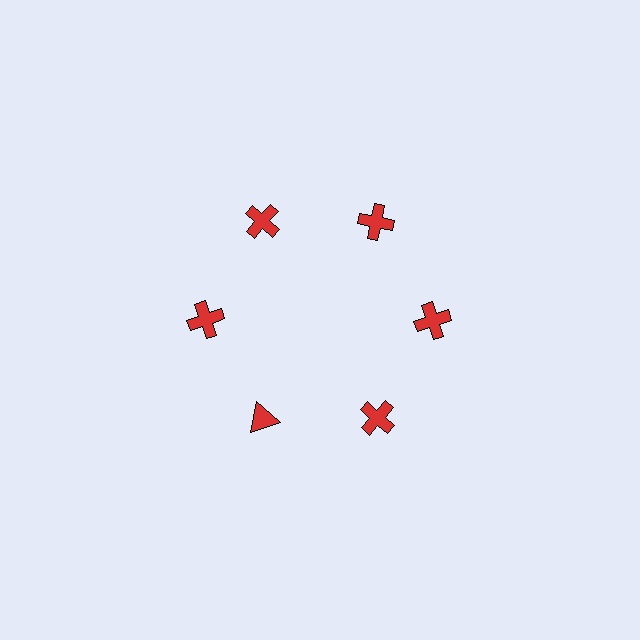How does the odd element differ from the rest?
It has a different shape: triangle instead of cross.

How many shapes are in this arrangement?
There are 6 shapes arranged in a ring pattern.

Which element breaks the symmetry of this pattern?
The red triangle at roughly the 7 o'clock position breaks the symmetry. All other shapes are red crosses.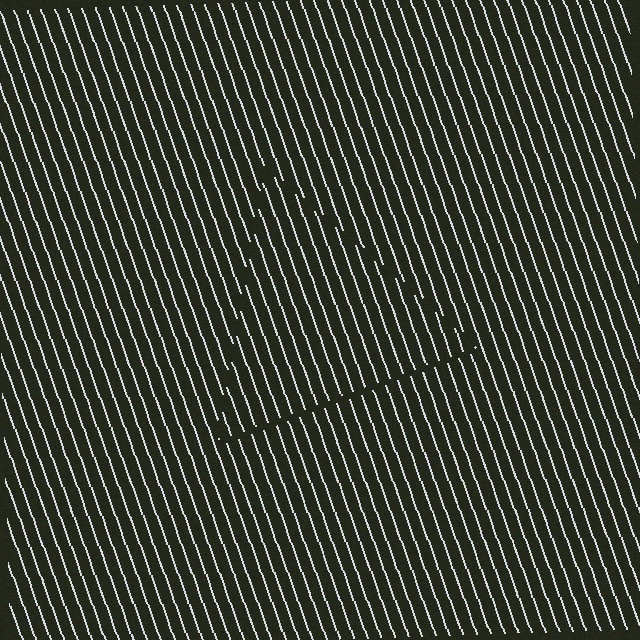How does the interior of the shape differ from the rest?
The interior of the shape contains the same grating, shifted by half a period — the contour is defined by the phase discontinuity where line-ends from the inner and outer gratings abut.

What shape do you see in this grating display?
An illusory triangle. The interior of the shape contains the same grating, shifted by half a period — the contour is defined by the phase discontinuity where line-ends from the inner and outer gratings abut.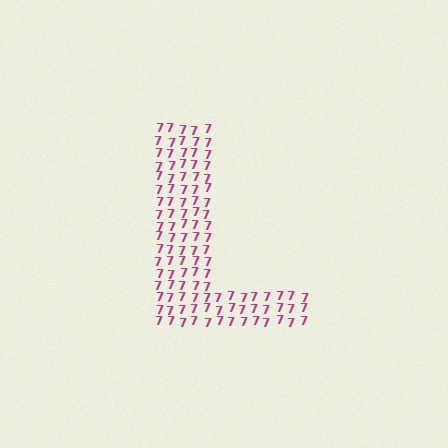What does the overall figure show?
The overall figure shows the letter L.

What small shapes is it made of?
It is made of small digit 7's.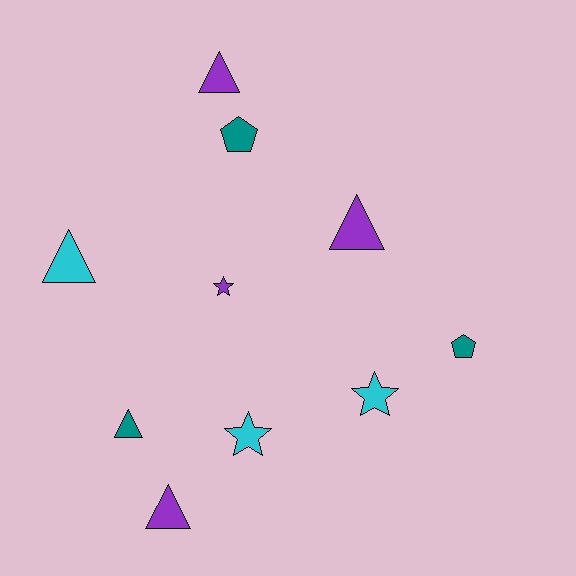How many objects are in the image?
There are 10 objects.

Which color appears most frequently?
Purple, with 4 objects.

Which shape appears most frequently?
Triangle, with 5 objects.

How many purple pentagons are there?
There are no purple pentagons.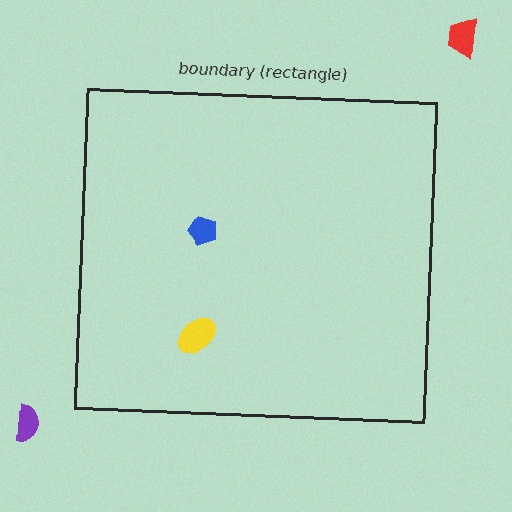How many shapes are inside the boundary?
2 inside, 2 outside.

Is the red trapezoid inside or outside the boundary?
Outside.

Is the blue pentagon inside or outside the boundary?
Inside.